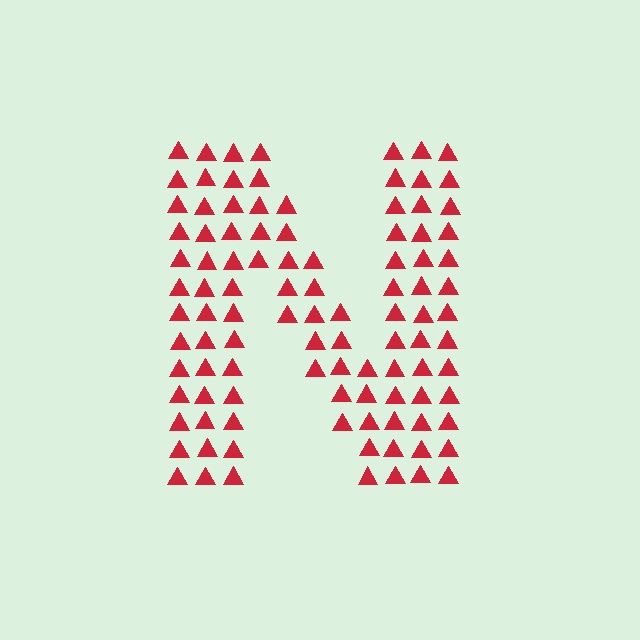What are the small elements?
The small elements are triangles.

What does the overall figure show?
The overall figure shows the letter N.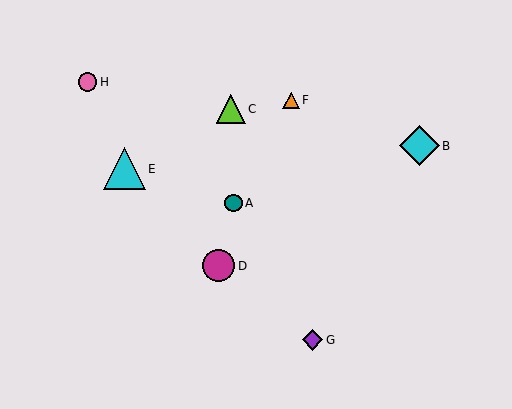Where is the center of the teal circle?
The center of the teal circle is at (234, 203).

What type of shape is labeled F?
Shape F is an orange triangle.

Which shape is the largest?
The cyan triangle (labeled E) is the largest.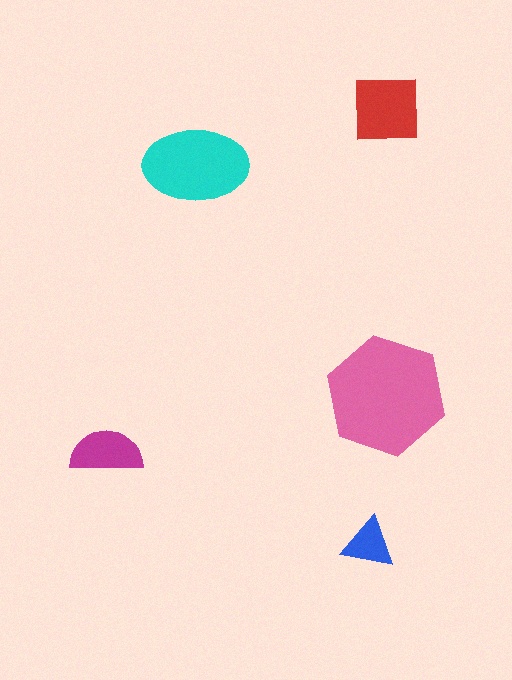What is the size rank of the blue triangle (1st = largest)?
5th.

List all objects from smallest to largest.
The blue triangle, the magenta semicircle, the red square, the cyan ellipse, the pink hexagon.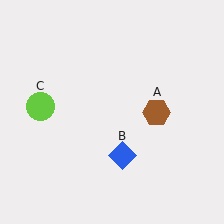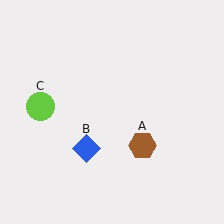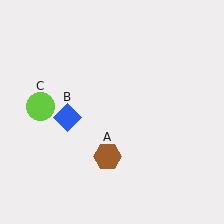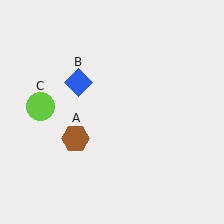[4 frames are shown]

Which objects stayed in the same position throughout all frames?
Lime circle (object C) remained stationary.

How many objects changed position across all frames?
2 objects changed position: brown hexagon (object A), blue diamond (object B).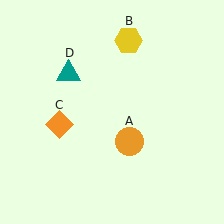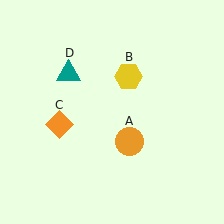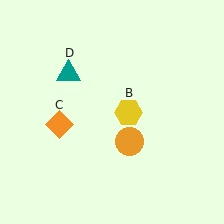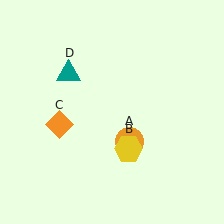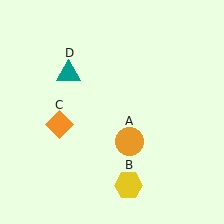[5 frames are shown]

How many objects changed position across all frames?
1 object changed position: yellow hexagon (object B).